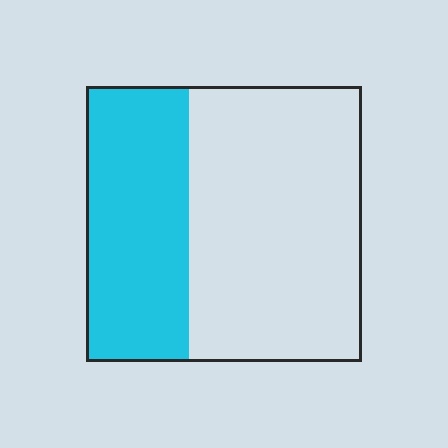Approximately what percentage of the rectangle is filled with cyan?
Approximately 35%.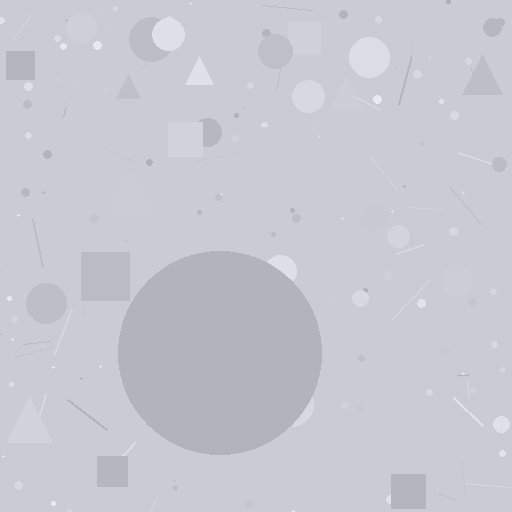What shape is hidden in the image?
A circle is hidden in the image.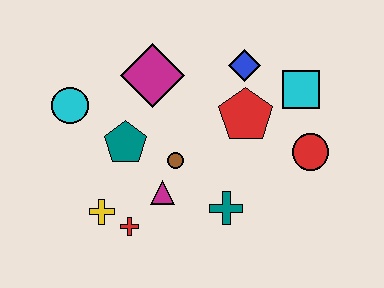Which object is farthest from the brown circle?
The cyan square is farthest from the brown circle.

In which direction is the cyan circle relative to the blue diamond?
The cyan circle is to the left of the blue diamond.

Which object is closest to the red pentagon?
The blue diamond is closest to the red pentagon.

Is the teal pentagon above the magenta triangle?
Yes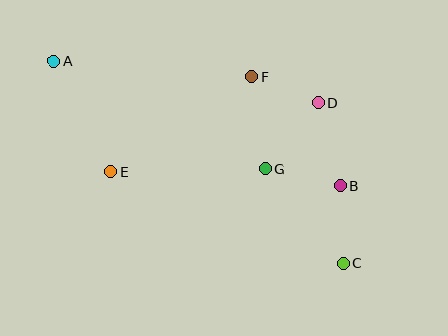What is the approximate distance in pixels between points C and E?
The distance between C and E is approximately 250 pixels.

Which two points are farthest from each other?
Points A and C are farthest from each other.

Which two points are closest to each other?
Points D and F are closest to each other.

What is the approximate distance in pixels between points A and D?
The distance between A and D is approximately 268 pixels.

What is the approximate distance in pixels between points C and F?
The distance between C and F is approximately 208 pixels.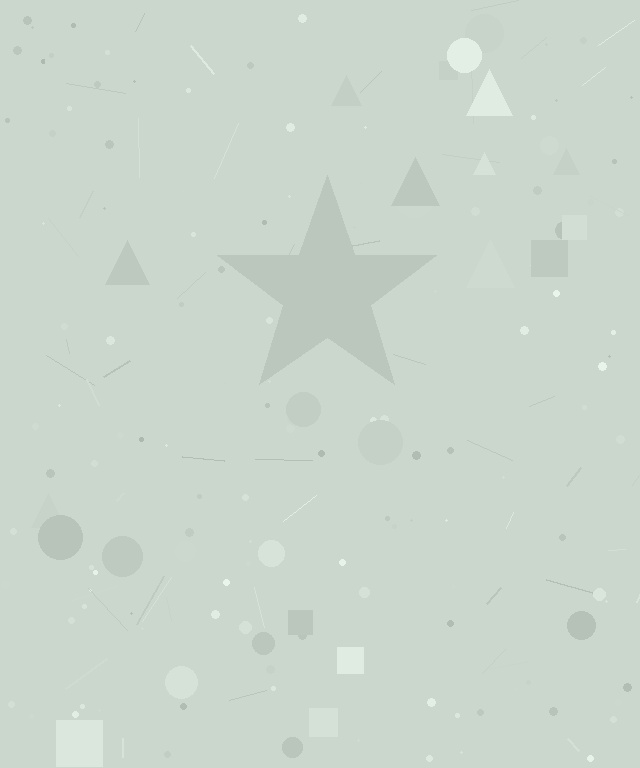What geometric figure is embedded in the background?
A star is embedded in the background.